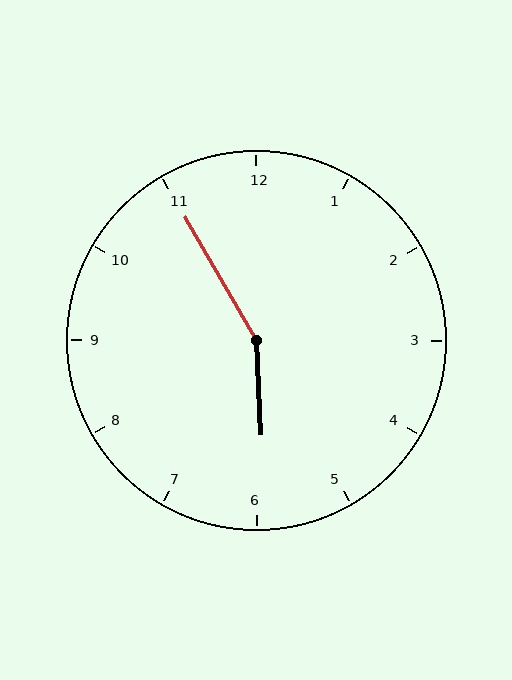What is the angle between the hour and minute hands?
Approximately 152 degrees.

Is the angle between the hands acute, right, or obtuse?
It is obtuse.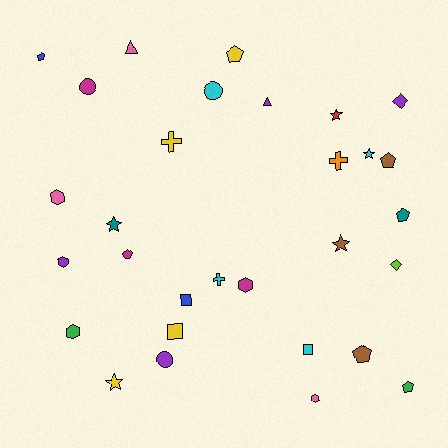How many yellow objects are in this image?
There are 4 yellow objects.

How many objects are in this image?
There are 30 objects.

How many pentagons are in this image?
There are 7 pentagons.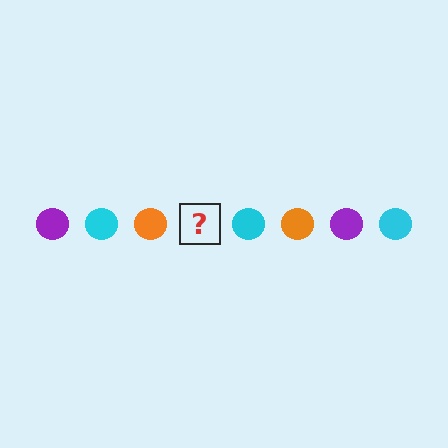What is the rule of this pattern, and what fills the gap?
The rule is that the pattern cycles through purple, cyan, orange circles. The gap should be filled with a purple circle.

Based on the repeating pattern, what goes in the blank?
The blank should be a purple circle.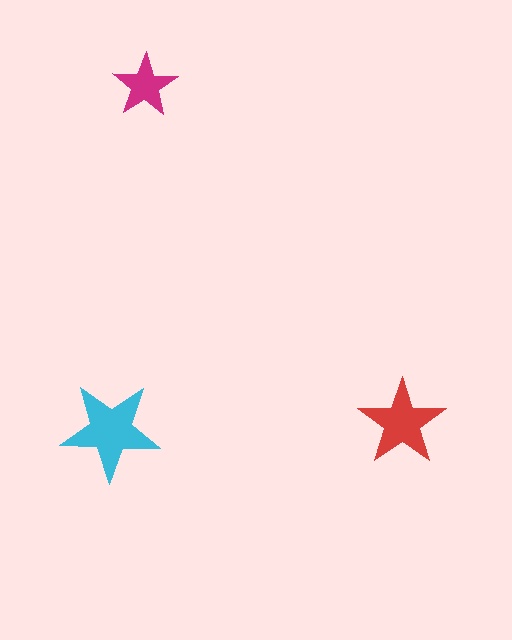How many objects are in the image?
There are 3 objects in the image.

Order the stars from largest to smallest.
the cyan one, the red one, the magenta one.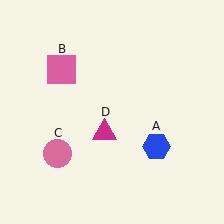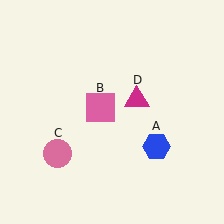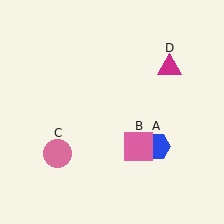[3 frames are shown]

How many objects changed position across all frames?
2 objects changed position: pink square (object B), magenta triangle (object D).